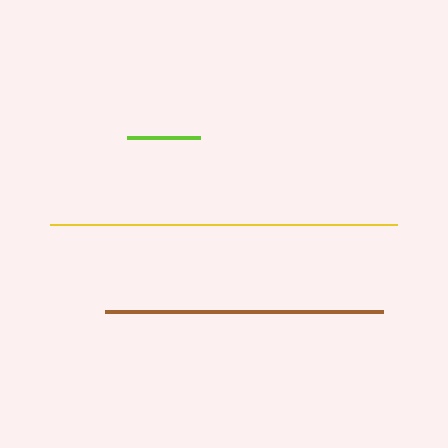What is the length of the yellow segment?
The yellow segment is approximately 348 pixels long.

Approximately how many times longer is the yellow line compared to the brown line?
The yellow line is approximately 1.3 times the length of the brown line.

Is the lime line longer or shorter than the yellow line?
The yellow line is longer than the lime line.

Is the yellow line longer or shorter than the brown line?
The yellow line is longer than the brown line.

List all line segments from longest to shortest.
From longest to shortest: yellow, brown, lime.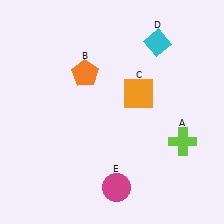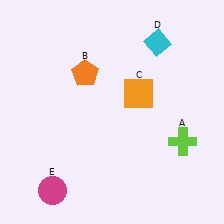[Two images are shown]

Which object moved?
The magenta circle (E) moved left.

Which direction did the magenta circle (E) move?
The magenta circle (E) moved left.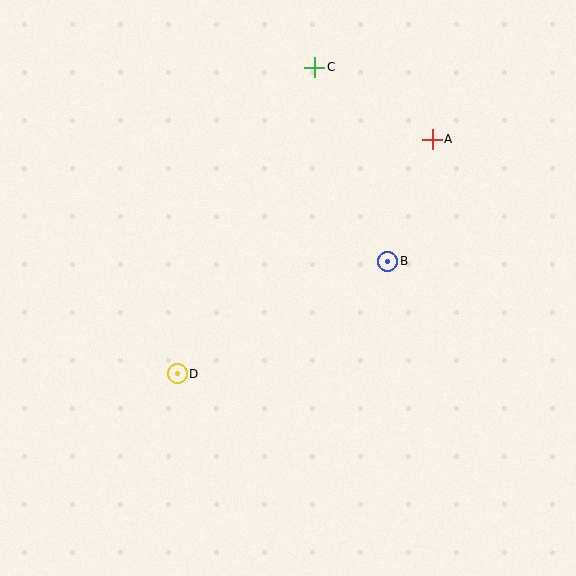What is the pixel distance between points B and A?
The distance between B and A is 130 pixels.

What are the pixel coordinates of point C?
Point C is at (315, 67).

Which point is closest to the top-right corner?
Point A is closest to the top-right corner.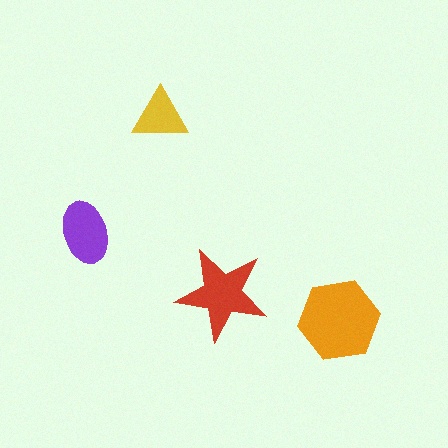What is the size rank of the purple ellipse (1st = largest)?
3rd.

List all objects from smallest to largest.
The yellow triangle, the purple ellipse, the red star, the orange hexagon.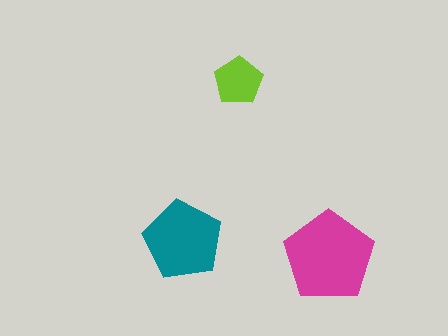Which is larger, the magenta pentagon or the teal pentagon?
The magenta one.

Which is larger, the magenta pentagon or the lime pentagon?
The magenta one.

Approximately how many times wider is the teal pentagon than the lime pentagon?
About 1.5 times wider.